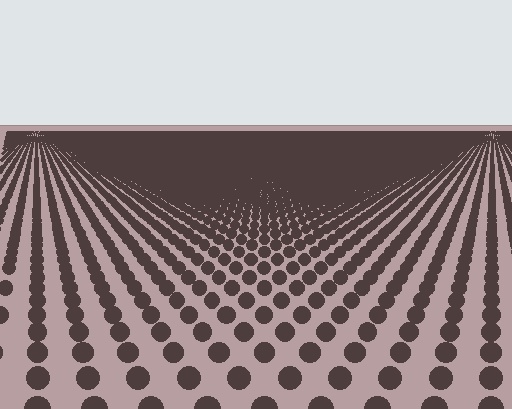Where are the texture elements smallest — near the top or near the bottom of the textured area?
Near the top.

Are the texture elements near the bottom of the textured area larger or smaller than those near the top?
Larger. Near the bottom, elements are closer to the viewer and appear at a bigger on-screen size.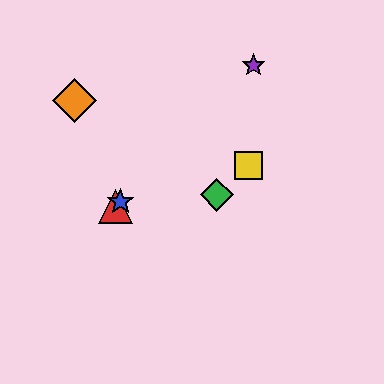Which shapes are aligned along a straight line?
The red triangle, the blue star, the purple star are aligned along a straight line.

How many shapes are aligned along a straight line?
3 shapes (the red triangle, the blue star, the purple star) are aligned along a straight line.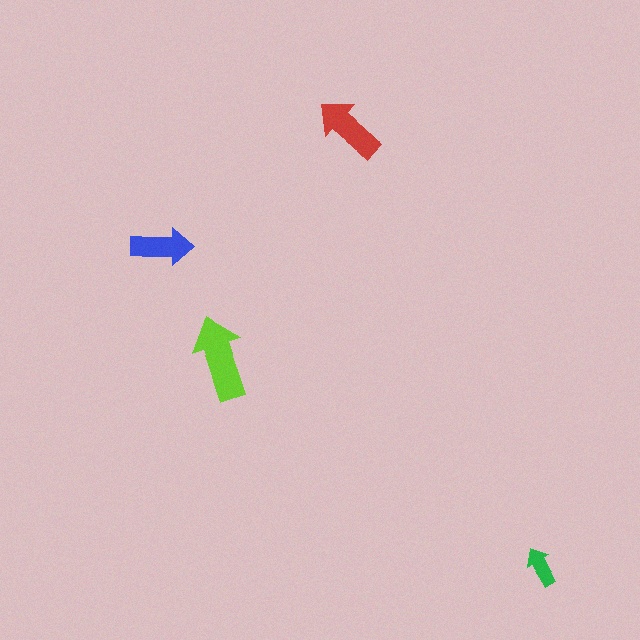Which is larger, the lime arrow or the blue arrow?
The lime one.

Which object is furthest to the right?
The green arrow is rightmost.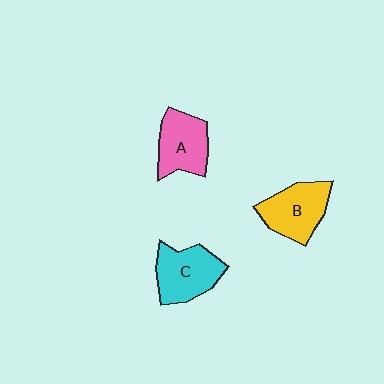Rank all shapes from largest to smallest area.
From largest to smallest: C (cyan), B (yellow), A (pink).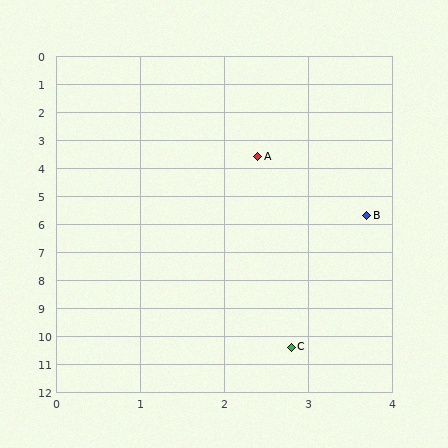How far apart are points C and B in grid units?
Points C and B are about 4.8 grid units apart.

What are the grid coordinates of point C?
Point C is at approximately (2.8, 10.4).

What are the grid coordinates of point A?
Point A is at approximately (2.4, 3.6).